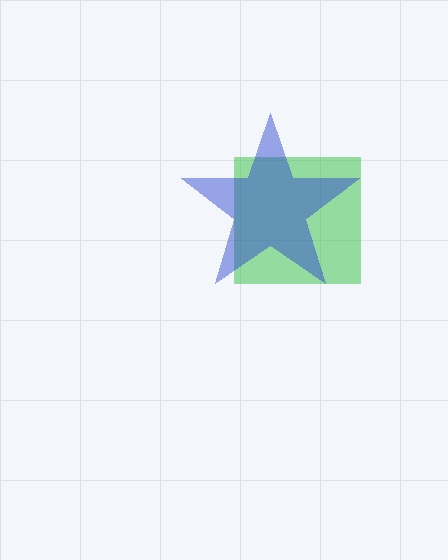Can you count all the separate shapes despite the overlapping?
Yes, there are 2 separate shapes.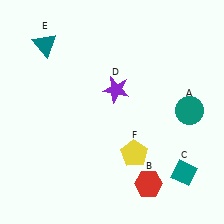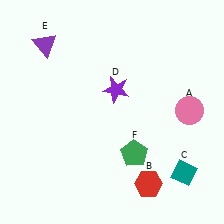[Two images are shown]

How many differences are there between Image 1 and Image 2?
There are 3 differences between the two images.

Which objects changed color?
A changed from teal to pink. E changed from teal to purple. F changed from yellow to green.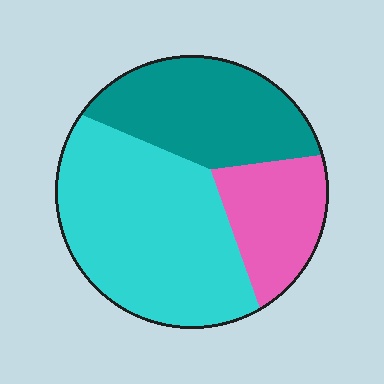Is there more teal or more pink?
Teal.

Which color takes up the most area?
Cyan, at roughly 50%.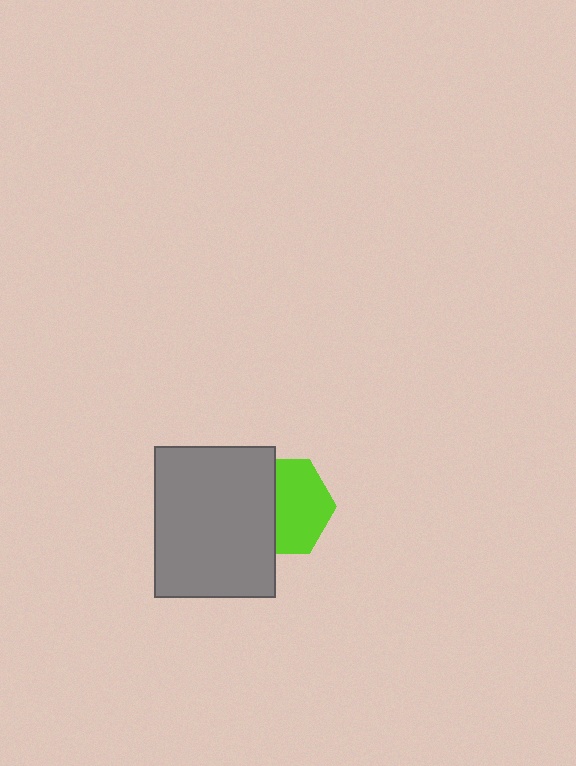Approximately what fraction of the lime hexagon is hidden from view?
Roughly 41% of the lime hexagon is hidden behind the gray rectangle.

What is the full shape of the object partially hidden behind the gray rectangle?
The partially hidden object is a lime hexagon.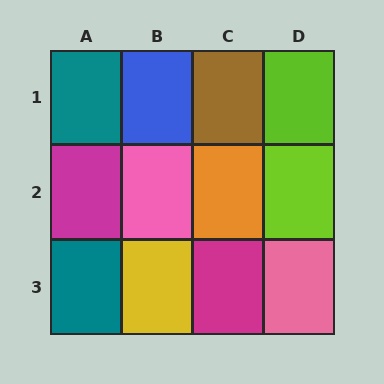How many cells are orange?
1 cell is orange.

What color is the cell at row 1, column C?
Brown.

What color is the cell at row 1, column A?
Teal.